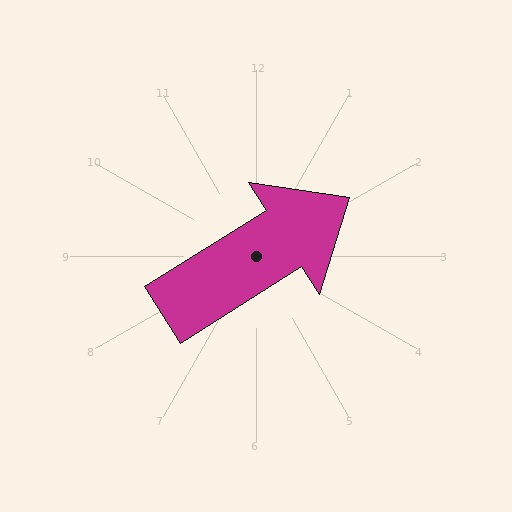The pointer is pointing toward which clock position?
Roughly 2 o'clock.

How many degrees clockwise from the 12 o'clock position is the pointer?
Approximately 58 degrees.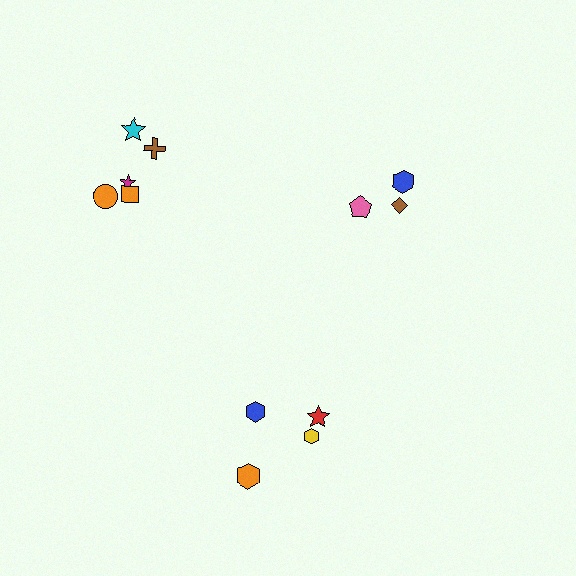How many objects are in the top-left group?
There are 5 objects.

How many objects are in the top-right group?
There are 3 objects.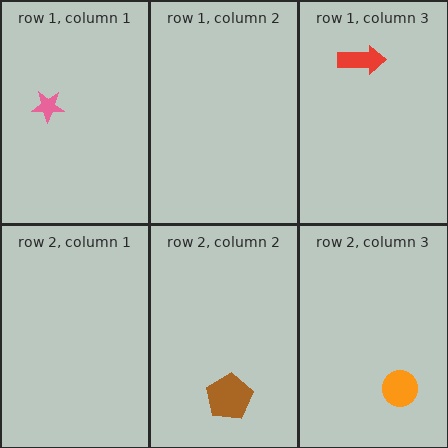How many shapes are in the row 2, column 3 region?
1.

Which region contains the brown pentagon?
The row 2, column 2 region.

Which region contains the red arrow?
The row 1, column 3 region.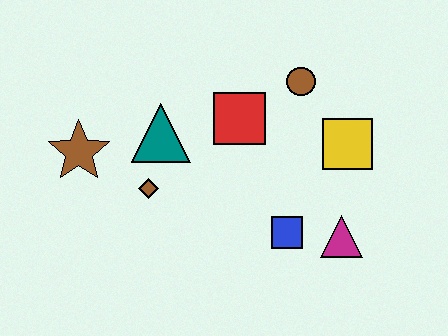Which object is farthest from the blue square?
The brown star is farthest from the blue square.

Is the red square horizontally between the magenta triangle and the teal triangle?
Yes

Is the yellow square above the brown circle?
No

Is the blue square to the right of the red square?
Yes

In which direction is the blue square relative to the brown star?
The blue square is to the right of the brown star.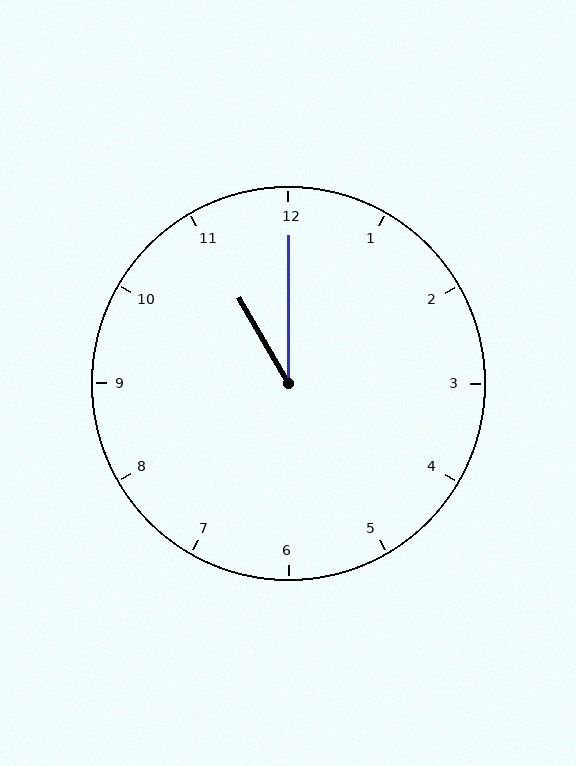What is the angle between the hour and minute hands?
Approximately 30 degrees.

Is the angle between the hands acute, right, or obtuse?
It is acute.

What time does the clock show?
11:00.